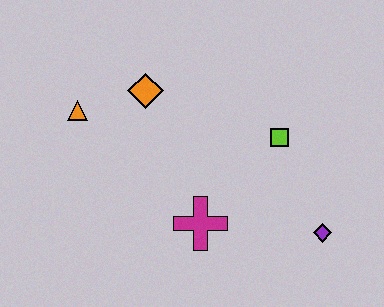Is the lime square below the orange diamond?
Yes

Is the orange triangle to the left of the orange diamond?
Yes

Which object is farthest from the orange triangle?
The purple diamond is farthest from the orange triangle.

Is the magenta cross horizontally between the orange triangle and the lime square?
Yes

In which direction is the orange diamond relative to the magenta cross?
The orange diamond is above the magenta cross.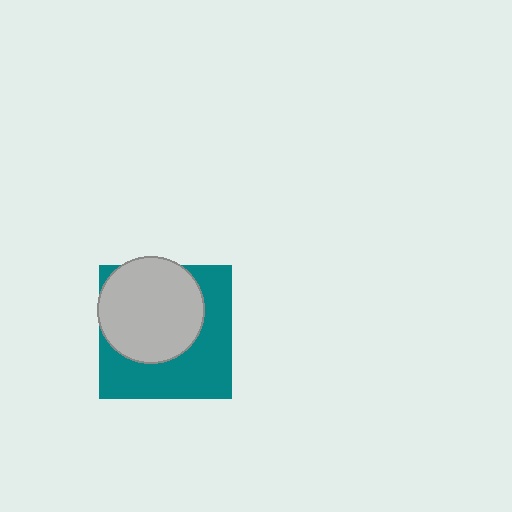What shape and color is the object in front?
The object in front is a light gray circle.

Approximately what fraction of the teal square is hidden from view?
Roughly 49% of the teal square is hidden behind the light gray circle.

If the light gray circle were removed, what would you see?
You would see the complete teal square.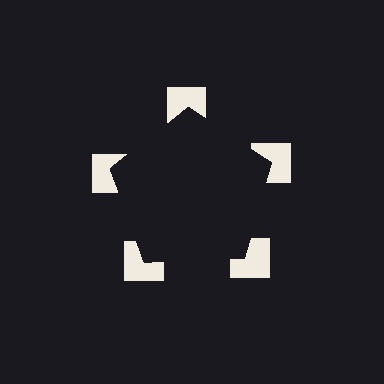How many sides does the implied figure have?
5 sides.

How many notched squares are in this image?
There are 5 — one at each vertex of the illusory pentagon.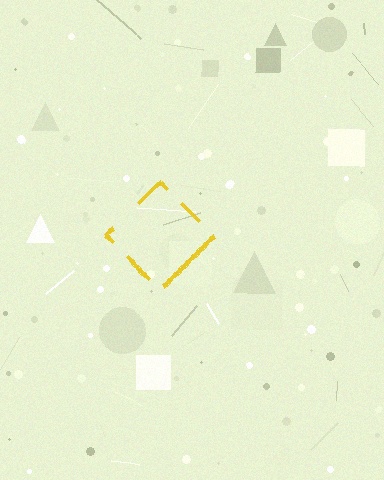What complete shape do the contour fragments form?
The contour fragments form a diamond.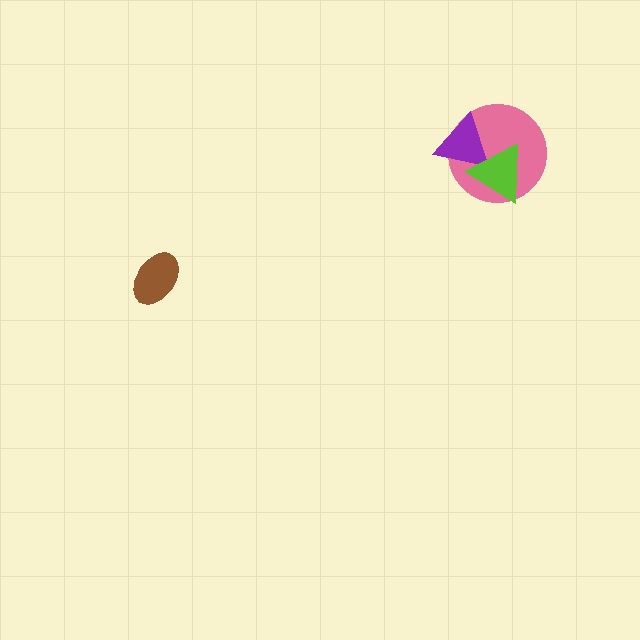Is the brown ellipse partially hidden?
No, no other shape covers it.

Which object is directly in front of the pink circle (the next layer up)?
The purple triangle is directly in front of the pink circle.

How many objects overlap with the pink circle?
2 objects overlap with the pink circle.